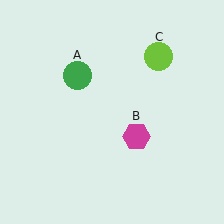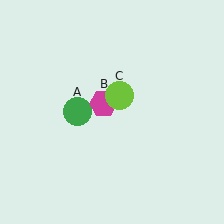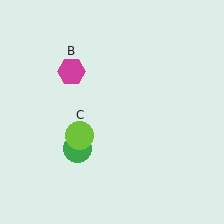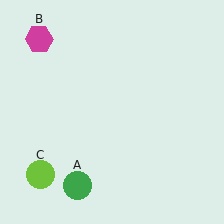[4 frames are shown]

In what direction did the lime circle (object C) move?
The lime circle (object C) moved down and to the left.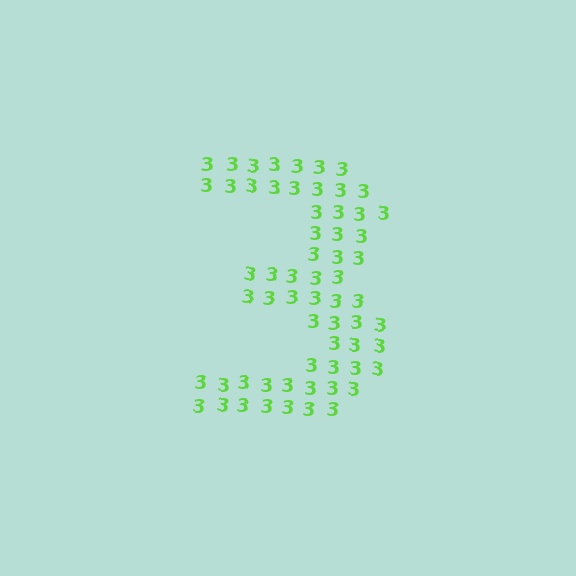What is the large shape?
The large shape is the digit 3.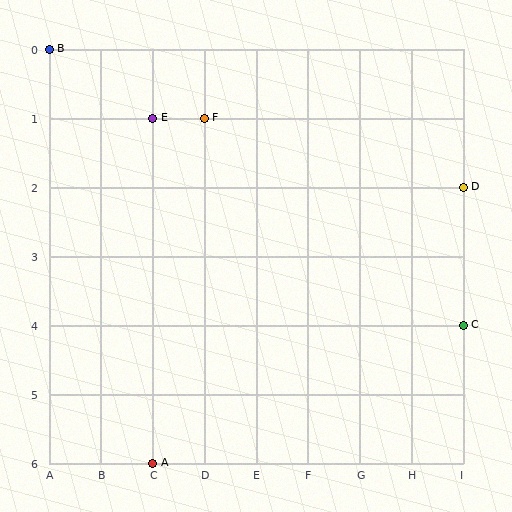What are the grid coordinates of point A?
Point A is at grid coordinates (C, 6).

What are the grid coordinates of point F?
Point F is at grid coordinates (D, 1).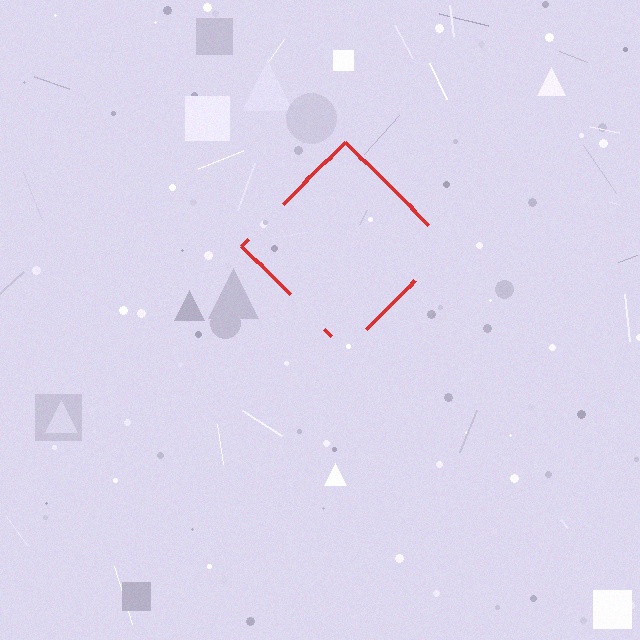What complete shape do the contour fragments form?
The contour fragments form a diamond.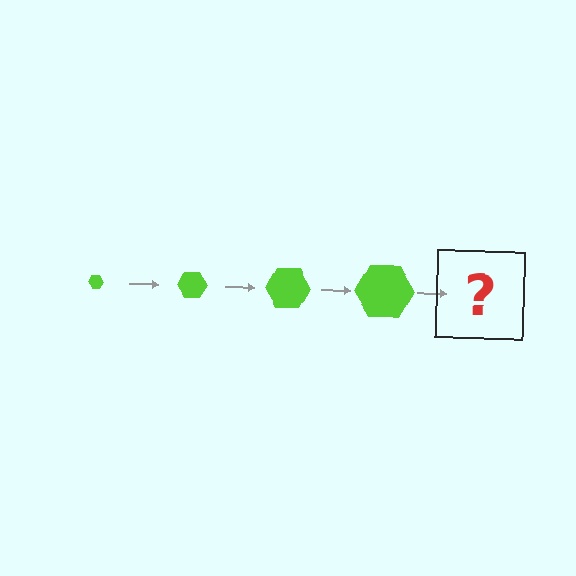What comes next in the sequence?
The next element should be a lime hexagon, larger than the previous one.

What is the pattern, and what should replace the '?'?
The pattern is that the hexagon gets progressively larger each step. The '?' should be a lime hexagon, larger than the previous one.